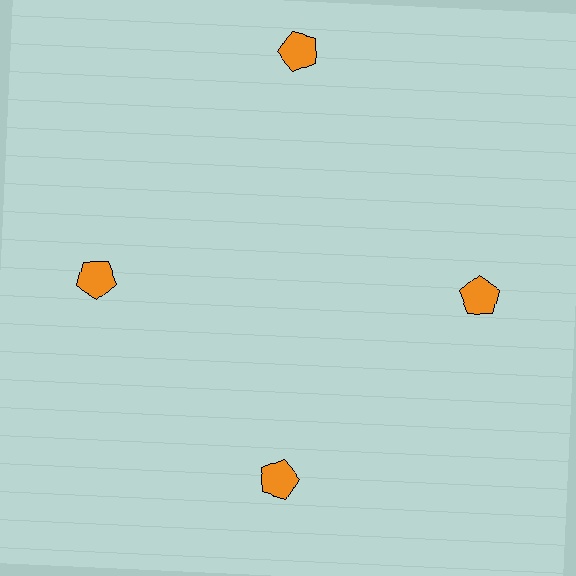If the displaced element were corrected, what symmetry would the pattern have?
It would have 4-fold rotational symmetry — the pattern would map onto itself every 90 degrees.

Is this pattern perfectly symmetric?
No. The 4 orange pentagons are arranged in a ring, but one element near the 12 o'clock position is pushed outward from the center, breaking the 4-fold rotational symmetry.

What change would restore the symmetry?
The symmetry would be restored by moving it inward, back onto the ring so that all 4 pentagons sit at equal angles and equal distance from the center.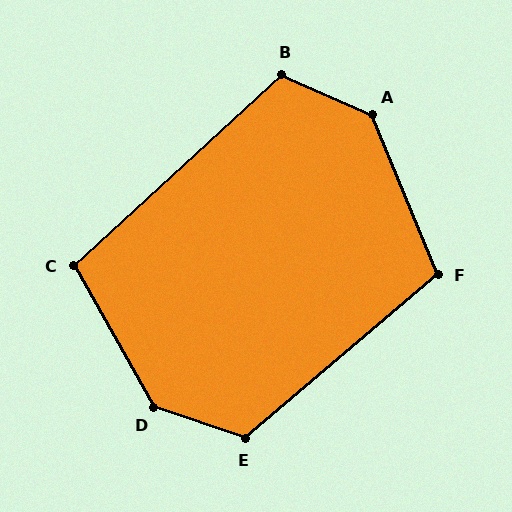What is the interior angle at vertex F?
Approximately 108 degrees (obtuse).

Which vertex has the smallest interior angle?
C, at approximately 103 degrees.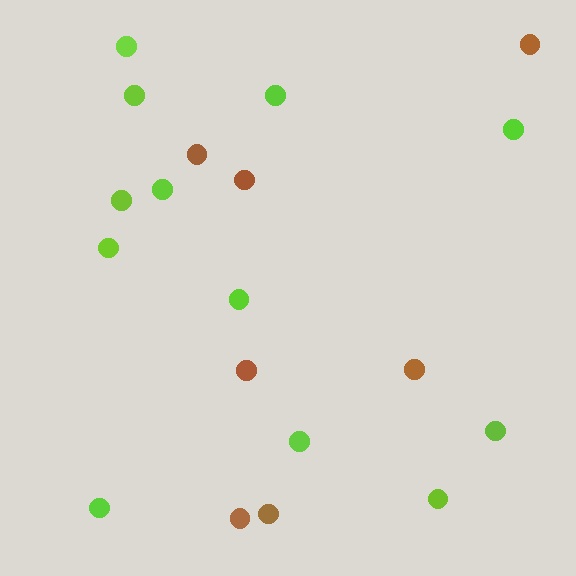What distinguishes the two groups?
There are 2 groups: one group of brown circles (7) and one group of lime circles (12).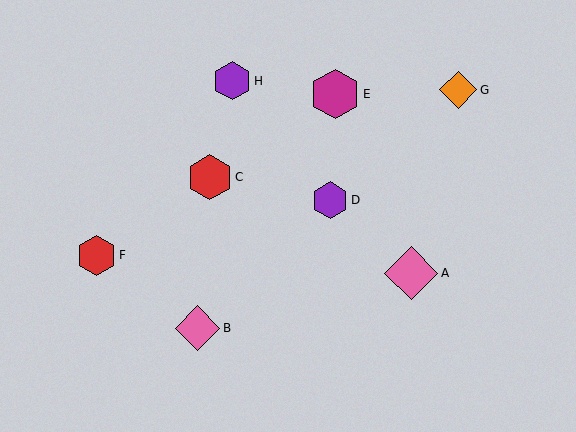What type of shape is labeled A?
Shape A is a pink diamond.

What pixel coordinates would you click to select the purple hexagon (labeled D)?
Click at (330, 200) to select the purple hexagon D.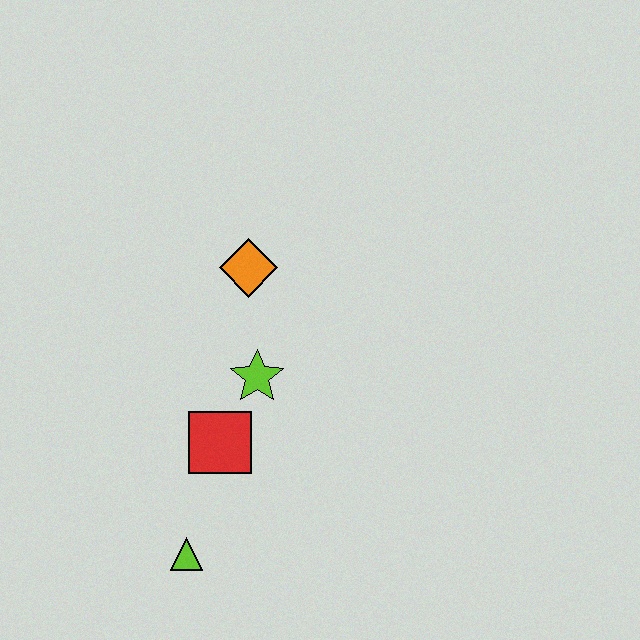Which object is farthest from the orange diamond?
The lime triangle is farthest from the orange diamond.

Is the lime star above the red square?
Yes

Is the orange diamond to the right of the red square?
Yes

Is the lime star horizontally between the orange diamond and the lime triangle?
No